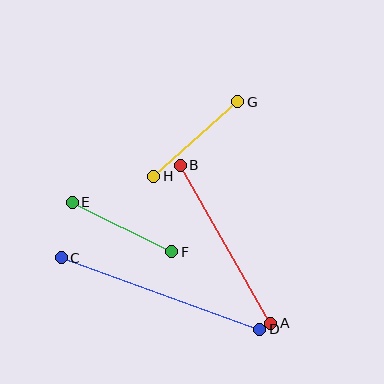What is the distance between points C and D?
The distance is approximately 211 pixels.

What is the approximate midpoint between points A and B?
The midpoint is at approximately (225, 244) pixels.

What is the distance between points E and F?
The distance is approximately 111 pixels.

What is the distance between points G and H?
The distance is approximately 113 pixels.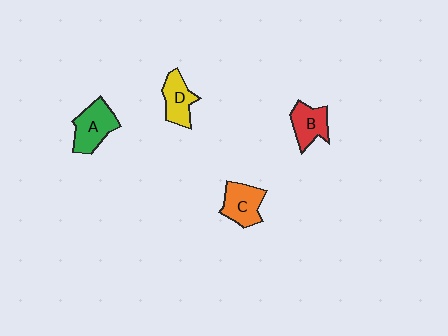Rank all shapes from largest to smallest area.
From largest to smallest: A (green), C (orange), B (red), D (yellow).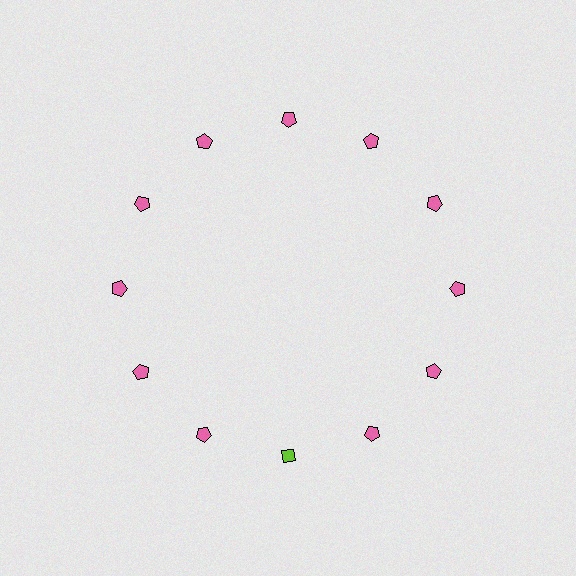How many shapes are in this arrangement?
There are 12 shapes arranged in a ring pattern.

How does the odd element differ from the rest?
It differs in both color (lime instead of pink) and shape (diamond instead of pentagon).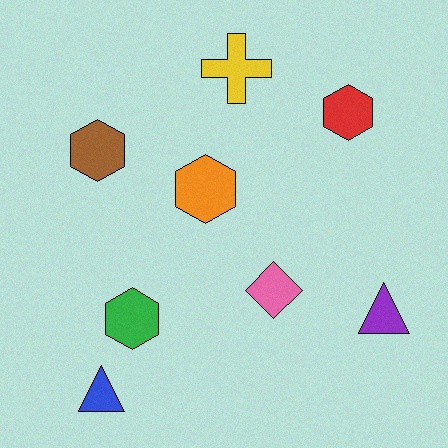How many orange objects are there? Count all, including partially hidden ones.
There is 1 orange object.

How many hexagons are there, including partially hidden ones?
There are 4 hexagons.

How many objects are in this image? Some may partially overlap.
There are 8 objects.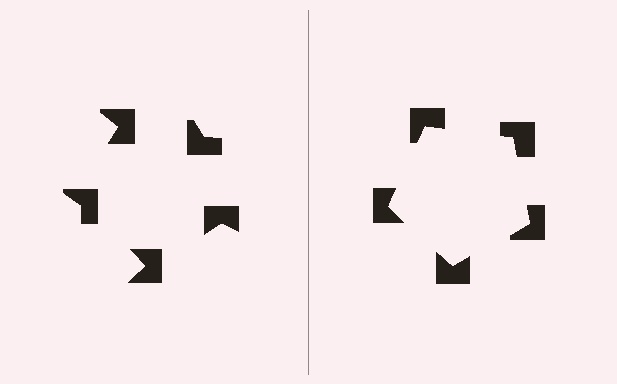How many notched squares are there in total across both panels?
10 — 5 on each side.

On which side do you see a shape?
An illusory pentagon appears on the right side. On the left side the wedge cuts are rotated, so no coherent shape forms.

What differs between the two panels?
The notched squares are positioned identically on both sides; only the wedge orientations differ. On the right they align to a pentagon; on the left they are misaligned.